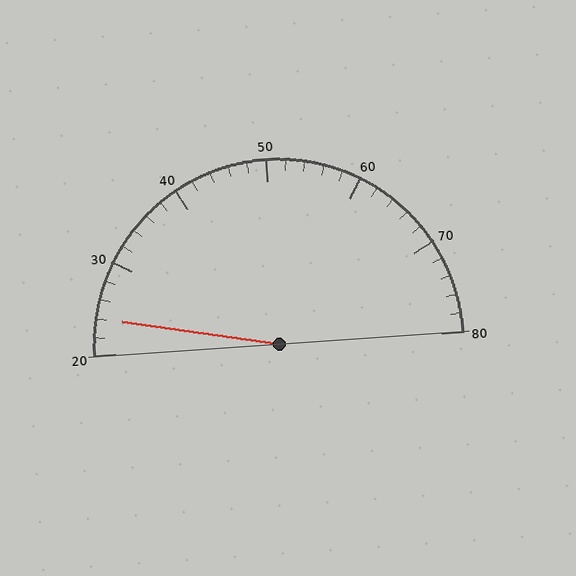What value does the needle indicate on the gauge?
The needle indicates approximately 24.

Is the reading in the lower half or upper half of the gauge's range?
The reading is in the lower half of the range (20 to 80).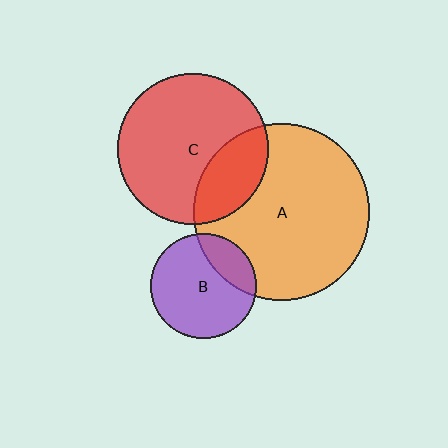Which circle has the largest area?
Circle A (orange).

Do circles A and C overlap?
Yes.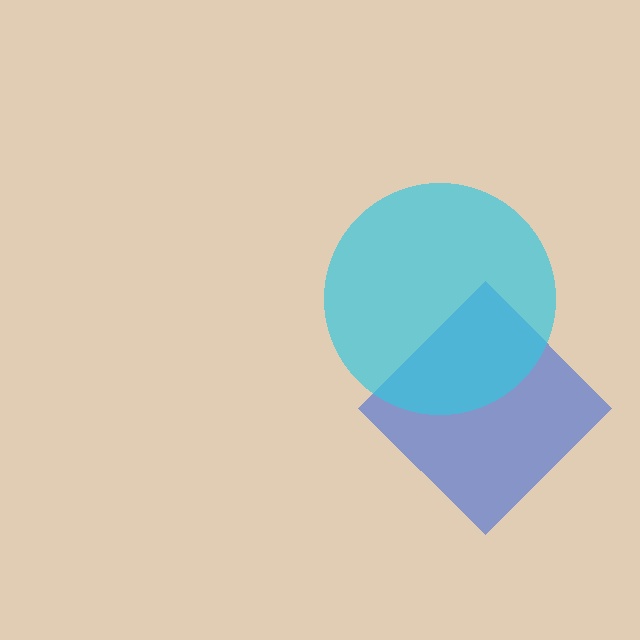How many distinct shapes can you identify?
There are 2 distinct shapes: a blue diamond, a cyan circle.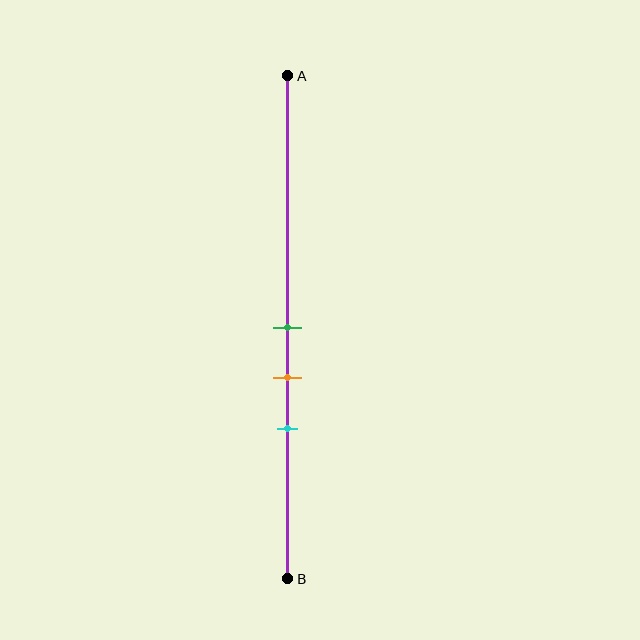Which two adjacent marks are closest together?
The green and orange marks are the closest adjacent pair.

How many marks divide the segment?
There are 3 marks dividing the segment.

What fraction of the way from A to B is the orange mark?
The orange mark is approximately 60% (0.6) of the way from A to B.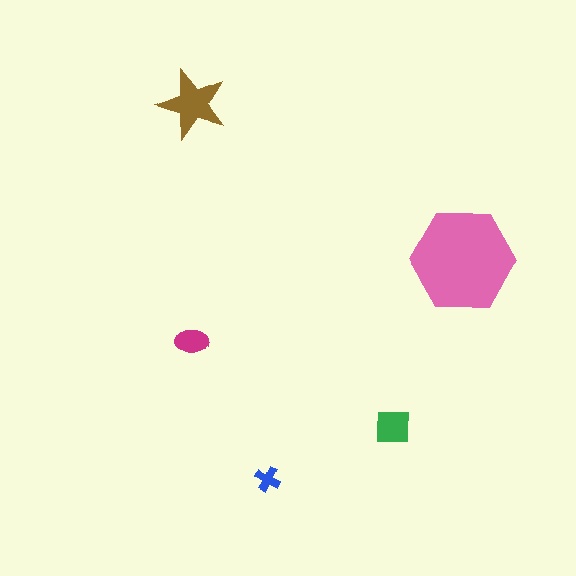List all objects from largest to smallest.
The pink hexagon, the brown star, the green square, the magenta ellipse, the blue cross.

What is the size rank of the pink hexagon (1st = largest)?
1st.